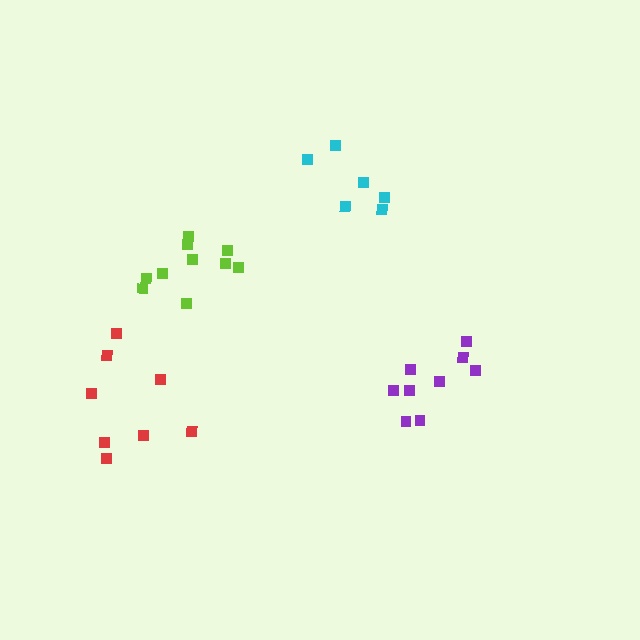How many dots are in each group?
Group 1: 8 dots, Group 2: 6 dots, Group 3: 10 dots, Group 4: 9 dots (33 total).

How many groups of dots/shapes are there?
There are 4 groups.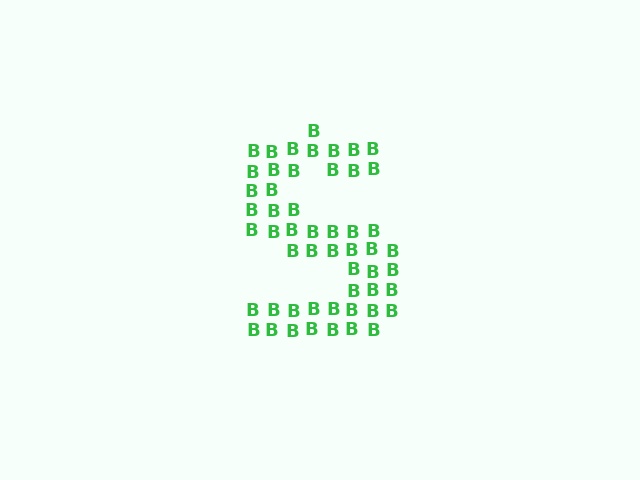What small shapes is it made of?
It is made of small letter B's.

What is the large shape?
The large shape is the letter S.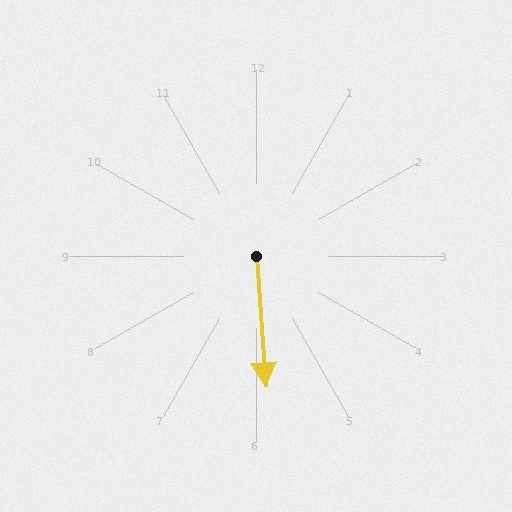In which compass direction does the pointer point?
South.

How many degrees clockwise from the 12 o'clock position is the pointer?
Approximately 176 degrees.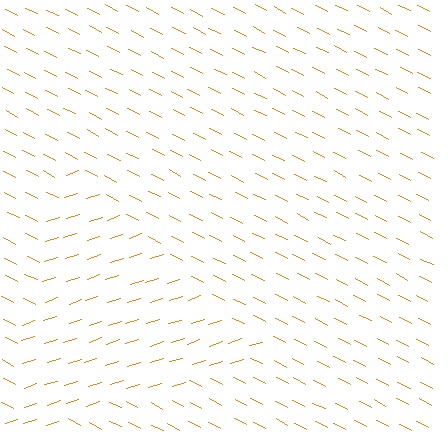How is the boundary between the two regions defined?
The boundary is defined purely by a change in line orientation (approximately 45 degrees difference). All lines are the same color and thickness.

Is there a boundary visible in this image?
Yes, there is a texture boundary formed by a change in line orientation.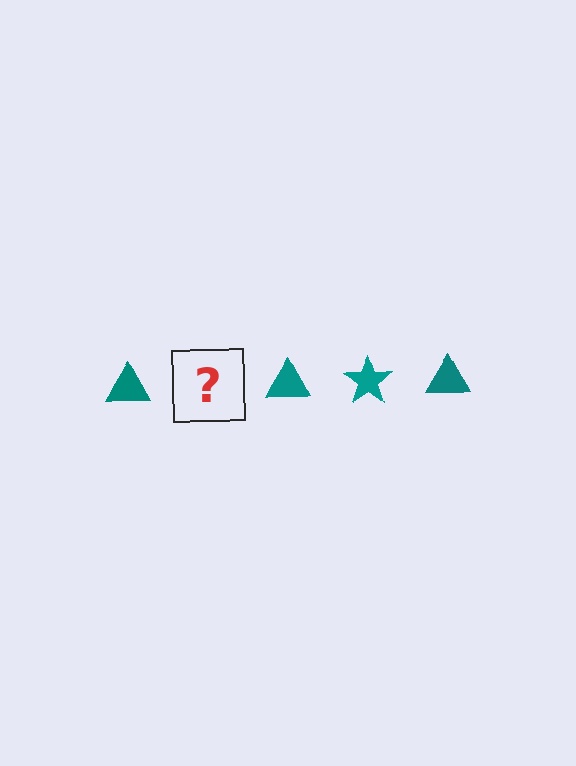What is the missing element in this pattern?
The missing element is a teal star.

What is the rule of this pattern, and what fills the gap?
The rule is that the pattern cycles through triangle, star shapes in teal. The gap should be filled with a teal star.